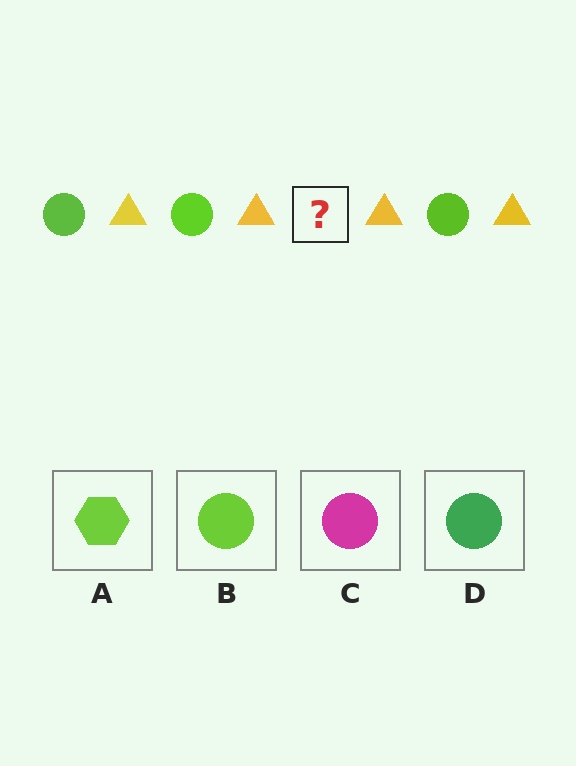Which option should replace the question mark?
Option B.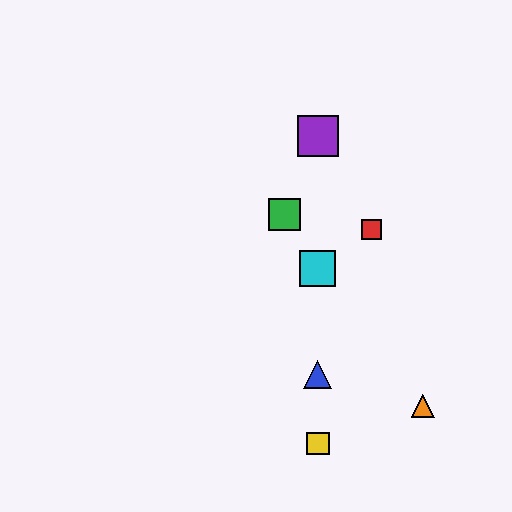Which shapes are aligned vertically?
The blue triangle, the yellow square, the purple square, the cyan square are aligned vertically.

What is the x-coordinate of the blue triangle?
The blue triangle is at x≈318.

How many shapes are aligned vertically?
4 shapes (the blue triangle, the yellow square, the purple square, the cyan square) are aligned vertically.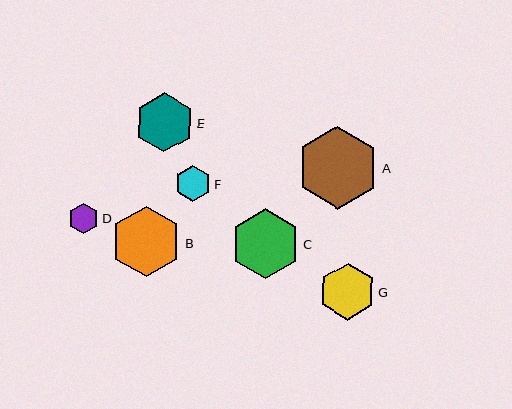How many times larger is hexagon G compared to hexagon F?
Hexagon G is approximately 1.6 times the size of hexagon F.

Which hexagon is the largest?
Hexagon A is the largest with a size of approximately 83 pixels.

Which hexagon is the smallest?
Hexagon D is the smallest with a size of approximately 31 pixels.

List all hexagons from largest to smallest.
From largest to smallest: A, B, C, E, G, F, D.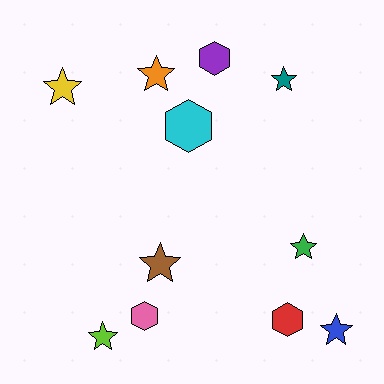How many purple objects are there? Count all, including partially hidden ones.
There is 1 purple object.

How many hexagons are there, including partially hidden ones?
There are 4 hexagons.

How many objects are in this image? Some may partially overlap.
There are 11 objects.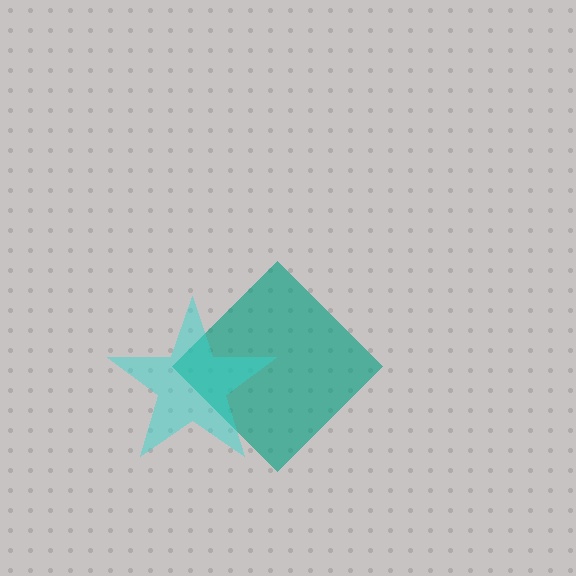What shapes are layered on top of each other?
The layered shapes are: a teal diamond, a cyan star.